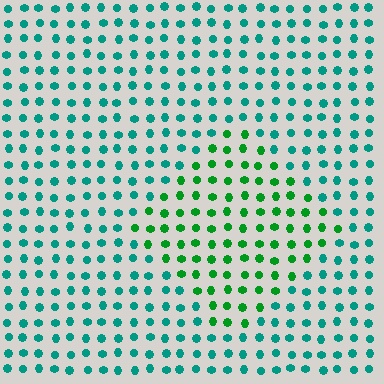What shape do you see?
I see a diamond.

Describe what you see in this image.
The image is filled with small teal elements in a uniform arrangement. A diamond-shaped region is visible where the elements are tinted to a slightly different hue, forming a subtle color boundary.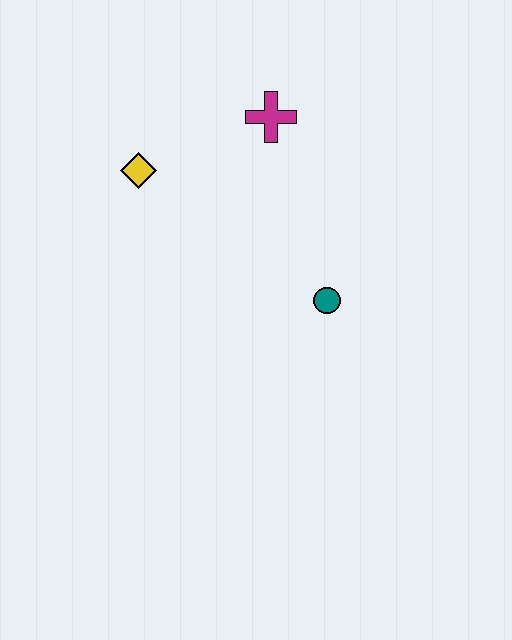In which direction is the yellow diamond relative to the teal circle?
The yellow diamond is to the left of the teal circle.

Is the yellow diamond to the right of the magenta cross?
No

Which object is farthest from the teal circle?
The yellow diamond is farthest from the teal circle.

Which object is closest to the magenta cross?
The yellow diamond is closest to the magenta cross.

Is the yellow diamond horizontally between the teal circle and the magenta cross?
No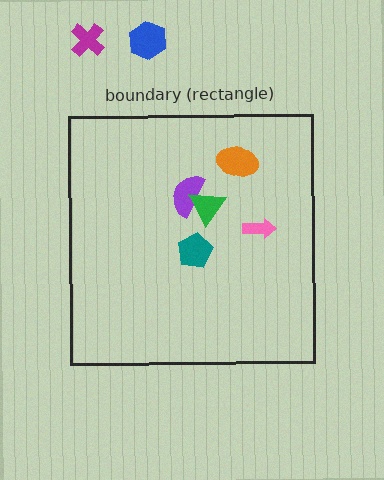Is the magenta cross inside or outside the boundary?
Outside.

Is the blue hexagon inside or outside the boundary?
Outside.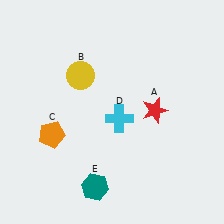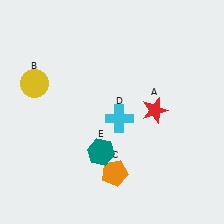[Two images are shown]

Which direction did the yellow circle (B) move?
The yellow circle (B) moved left.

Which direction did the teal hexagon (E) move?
The teal hexagon (E) moved up.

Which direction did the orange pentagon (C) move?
The orange pentagon (C) moved right.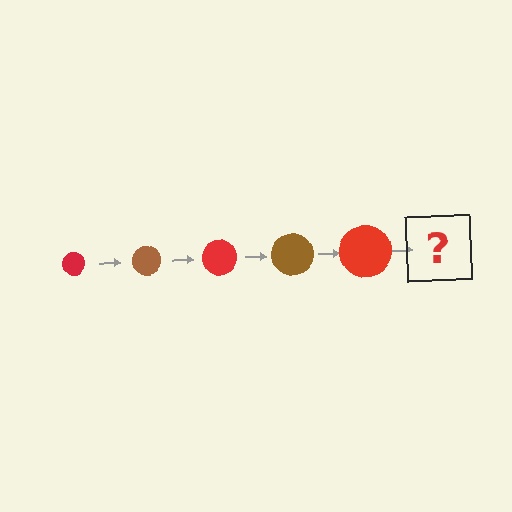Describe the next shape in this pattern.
It should be a brown circle, larger than the previous one.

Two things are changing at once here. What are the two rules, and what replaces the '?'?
The two rules are that the circle grows larger each step and the color cycles through red and brown. The '?' should be a brown circle, larger than the previous one.